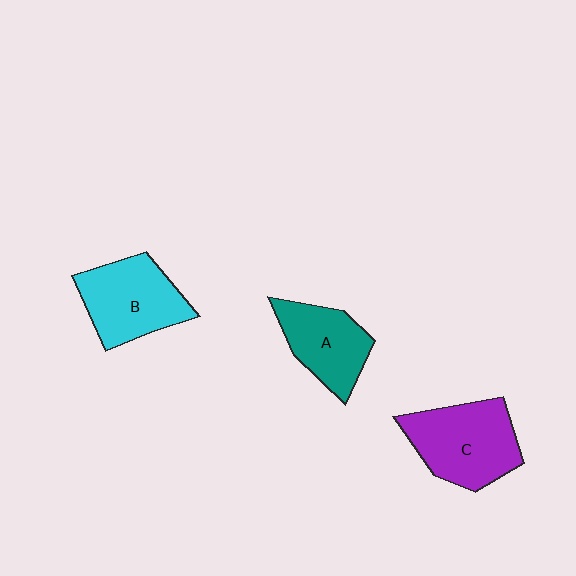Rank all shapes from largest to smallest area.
From largest to smallest: C (purple), B (cyan), A (teal).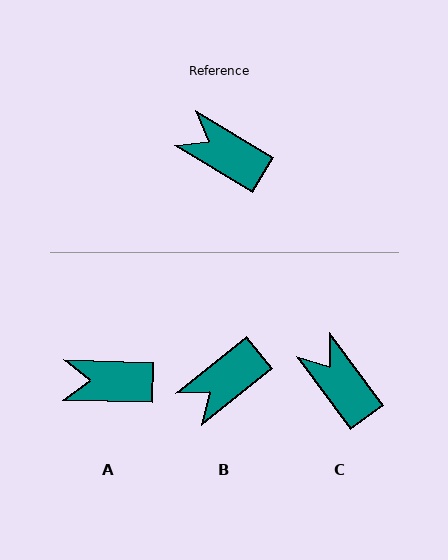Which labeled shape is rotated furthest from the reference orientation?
B, about 70 degrees away.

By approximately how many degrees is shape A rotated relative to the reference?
Approximately 29 degrees counter-clockwise.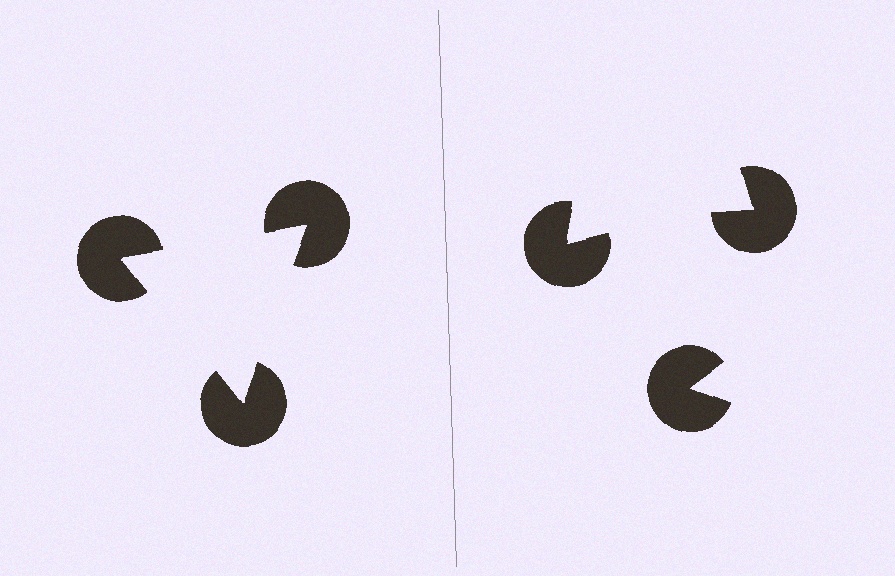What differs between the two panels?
The pac-man discs are positioned identically on both sides; only the wedge orientations differ. On the left they align to a triangle; on the right they are misaligned.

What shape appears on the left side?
An illusory triangle.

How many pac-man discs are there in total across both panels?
6 — 3 on each side.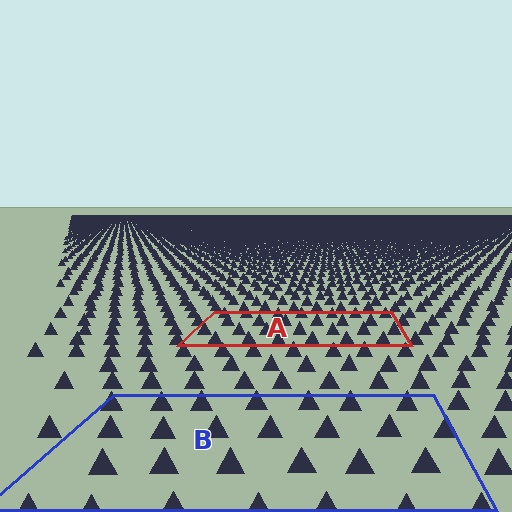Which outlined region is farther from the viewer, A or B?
Region A is farther from the viewer — the texture elements inside it appear smaller and more densely packed.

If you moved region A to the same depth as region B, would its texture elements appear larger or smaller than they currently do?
They would appear larger. At a closer depth, the same texture elements are projected at a bigger on-screen size.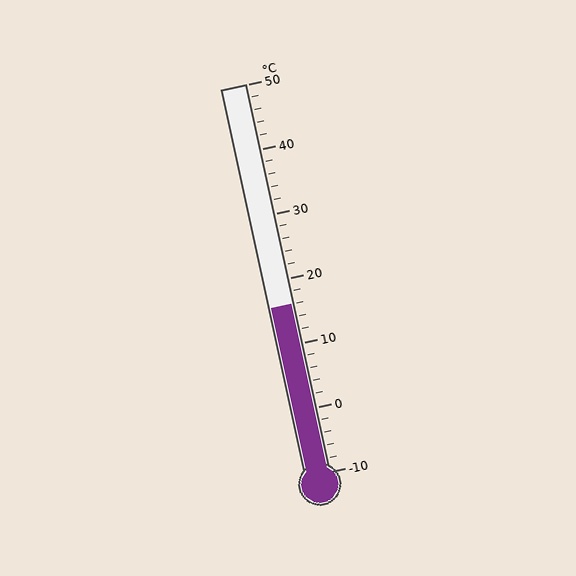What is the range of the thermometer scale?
The thermometer scale ranges from -10°C to 50°C.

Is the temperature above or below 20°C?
The temperature is below 20°C.